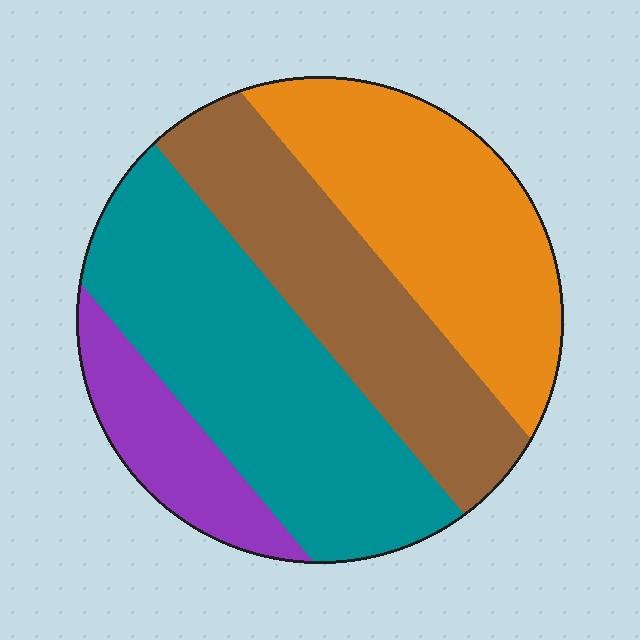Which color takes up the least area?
Purple, at roughly 10%.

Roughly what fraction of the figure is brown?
Brown covers 25% of the figure.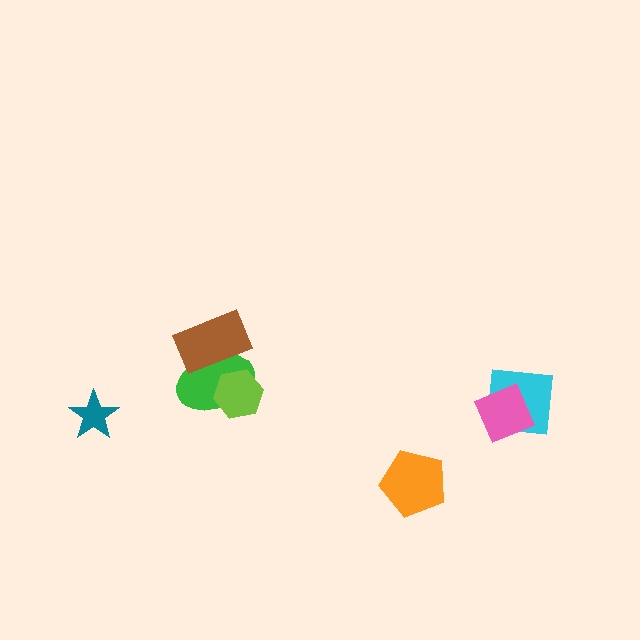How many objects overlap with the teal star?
0 objects overlap with the teal star.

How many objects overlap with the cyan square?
1 object overlaps with the cyan square.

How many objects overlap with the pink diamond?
1 object overlaps with the pink diamond.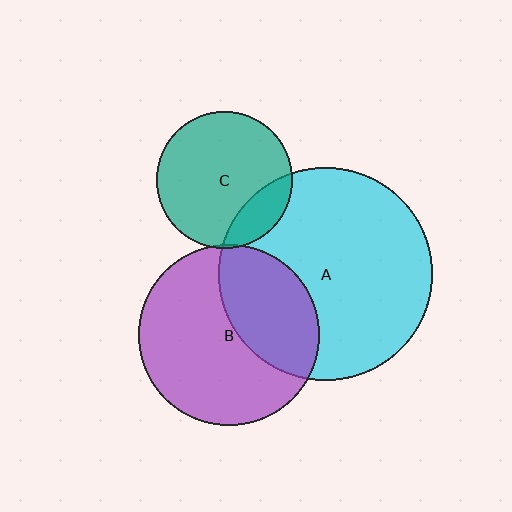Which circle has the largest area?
Circle A (cyan).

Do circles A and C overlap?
Yes.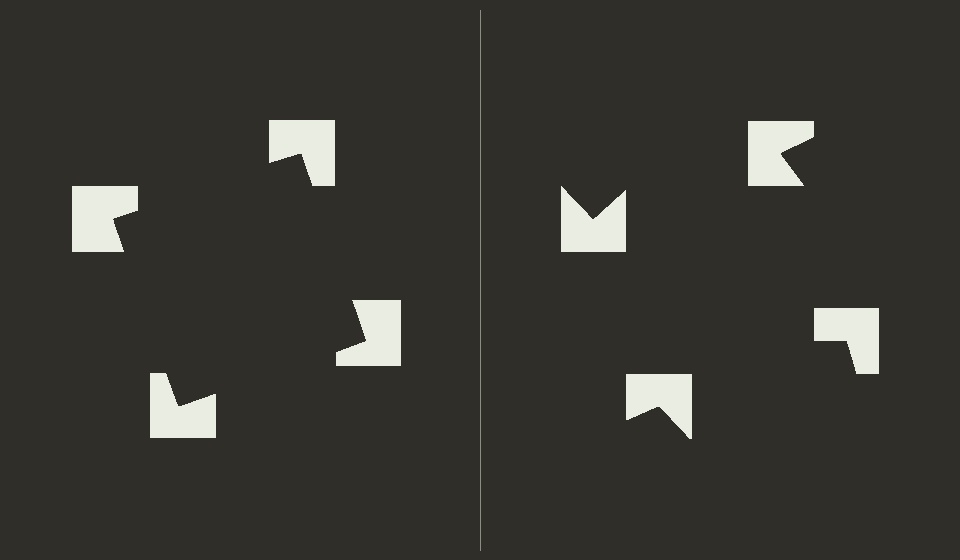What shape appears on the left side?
An illusory square.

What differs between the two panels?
The notched squares are positioned identically on both sides; only the wedge orientations differ. On the left they align to a square; on the right they are misaligned.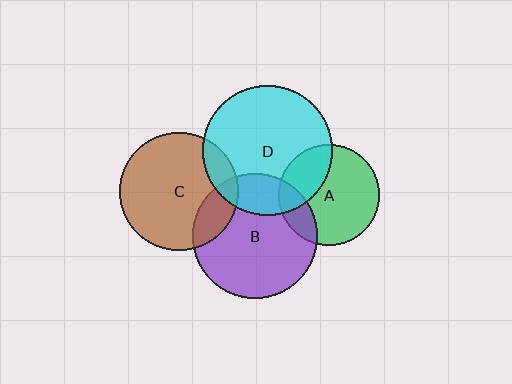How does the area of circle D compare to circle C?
Approximately 1.2 times.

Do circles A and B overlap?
Yes.